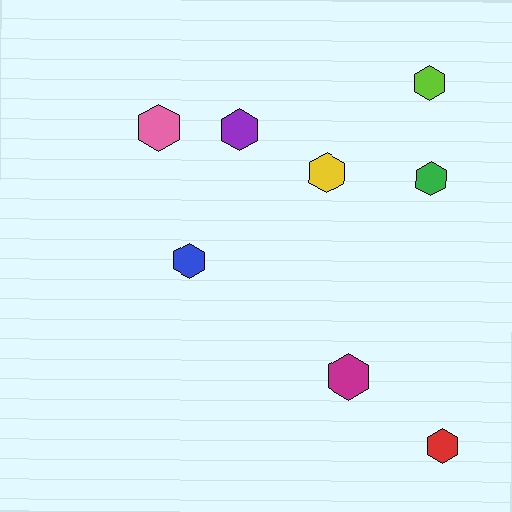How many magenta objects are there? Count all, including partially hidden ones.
There is 1 magenta object.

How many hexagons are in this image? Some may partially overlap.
There are 8 hexagons.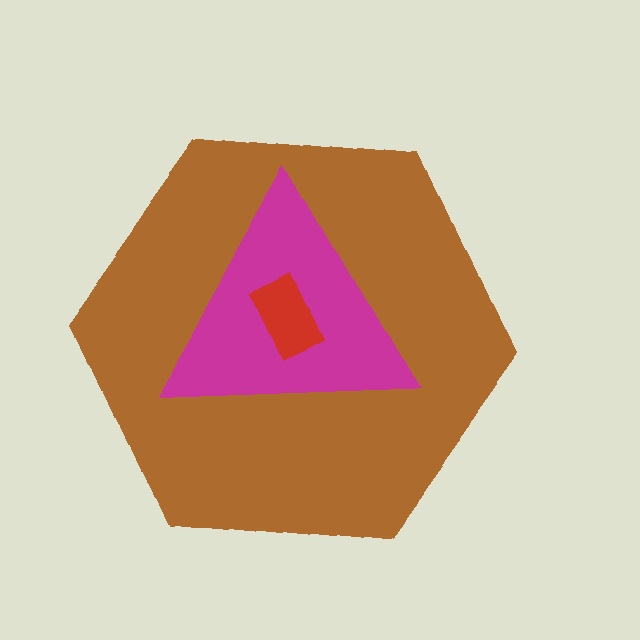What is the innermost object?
The red rectangle.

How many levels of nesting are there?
3.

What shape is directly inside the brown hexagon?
The magenta triangle.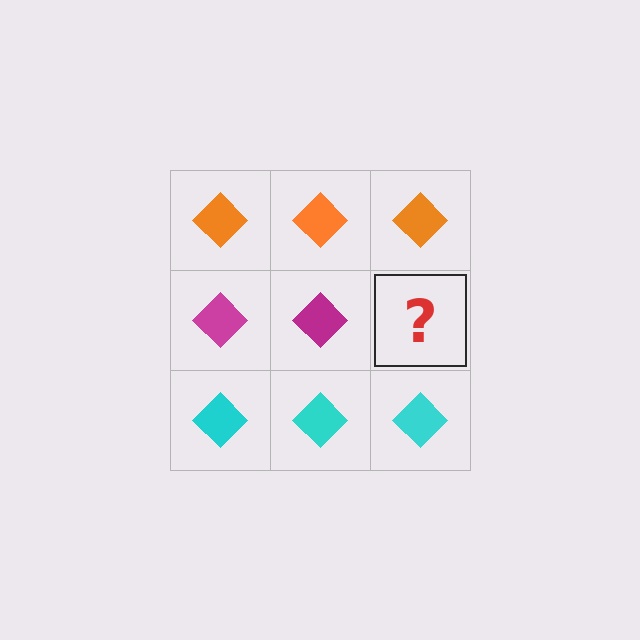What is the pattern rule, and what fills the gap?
The rule is that each row has a consistent color. The gap should be filled with a magenta diamond.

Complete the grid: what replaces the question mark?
The question mark should be replaced with a magenta diamond.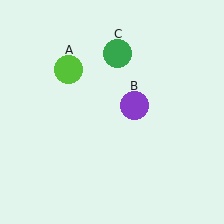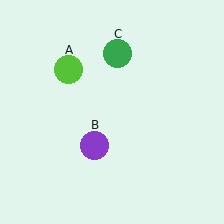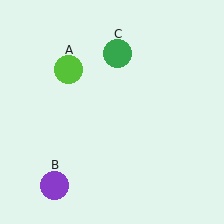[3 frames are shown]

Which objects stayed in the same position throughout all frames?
Lime circle (object A) and green circle (object C) remained stationary.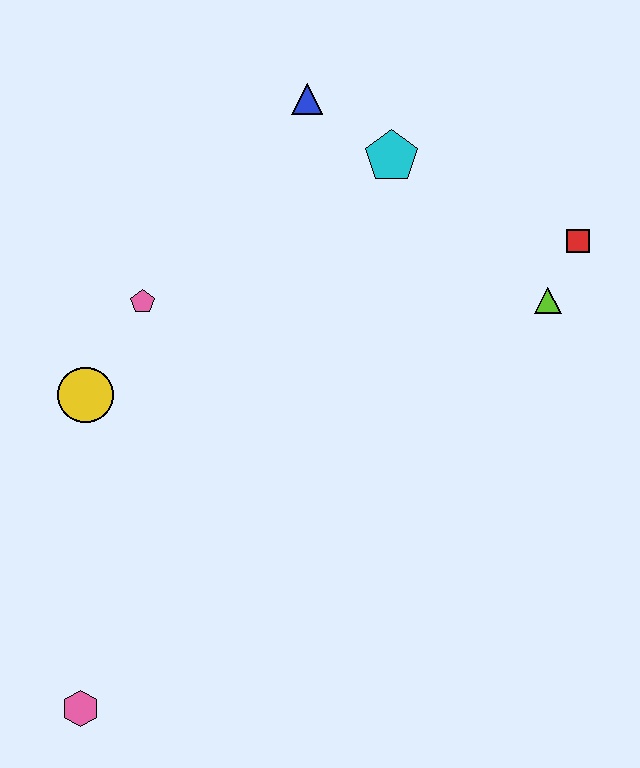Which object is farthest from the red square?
The pink hexagon is farthest from the red square.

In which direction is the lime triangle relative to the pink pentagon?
The lime triangle is to the right of the pink pentagon.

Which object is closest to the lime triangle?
The red square is closest to the lime triangle.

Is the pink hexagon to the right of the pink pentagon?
No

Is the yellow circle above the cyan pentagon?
No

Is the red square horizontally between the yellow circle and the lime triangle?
No